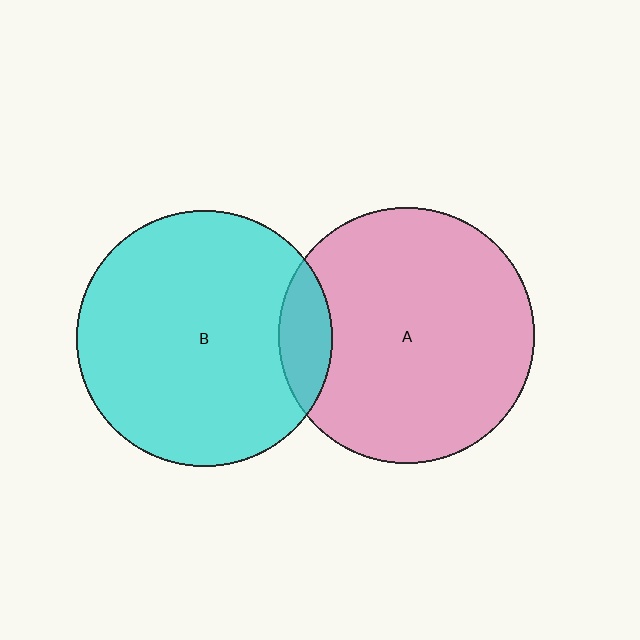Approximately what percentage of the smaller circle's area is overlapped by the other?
Approximately 10%.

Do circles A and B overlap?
Yes.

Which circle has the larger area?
Circle A (pink).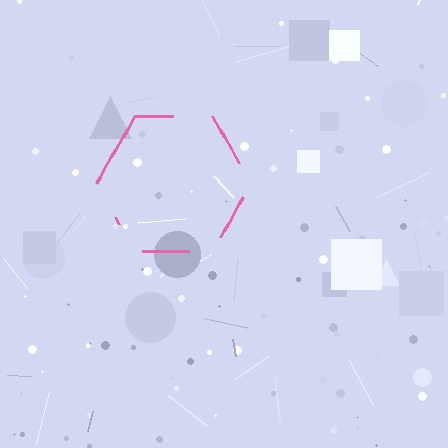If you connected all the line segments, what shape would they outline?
They would outline a hexagon.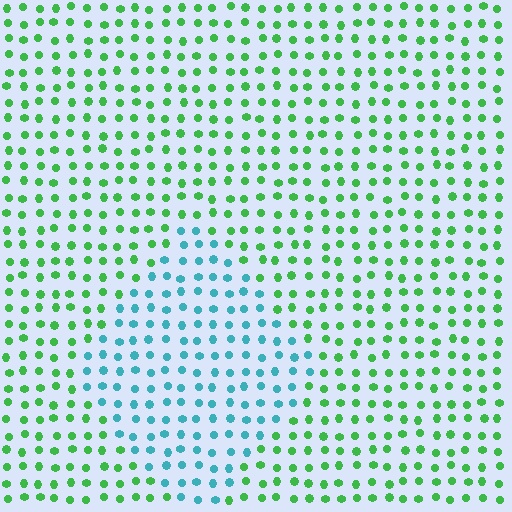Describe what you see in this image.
The image is filled with small green elements in a uniform arrangement. A diamond-shaped region is visible where the elements are tinted to a slightly different hue, forming a subtle color boundary.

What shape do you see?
I see a diamond.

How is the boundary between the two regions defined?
The boundary is defined purely by a slight shift in hue (about 59 degrees). Spacing, size, and orientation are identical on both sides.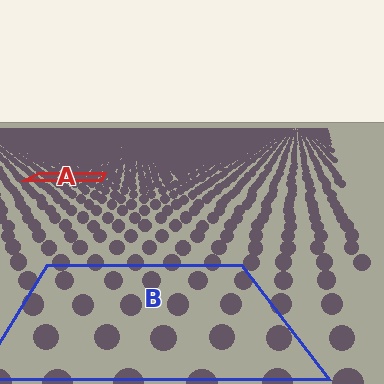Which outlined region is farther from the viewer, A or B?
Region A is farther from the viewer — the texture elements inside it appear smaller and more densely packed.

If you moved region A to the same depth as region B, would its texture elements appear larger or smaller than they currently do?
They would appear larger. At a closer depth, the same texture elements are projected at a bigger on-screen size.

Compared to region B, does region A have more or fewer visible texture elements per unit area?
Region A has more texture elements per unit area — they are packed more densely because it is farther away.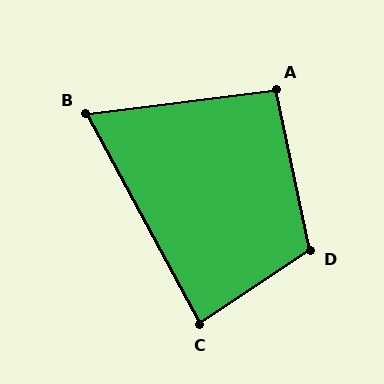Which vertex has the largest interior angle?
D, at approximately 111 degrees.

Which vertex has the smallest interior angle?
B, at approximately 69 degrees.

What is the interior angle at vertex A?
Approximately 95 degrees (obtuse).